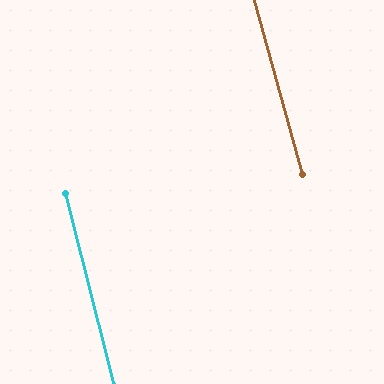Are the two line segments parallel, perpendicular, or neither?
Parallel — their directions differ by only 1.3°.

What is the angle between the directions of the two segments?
Approximately 1 degree.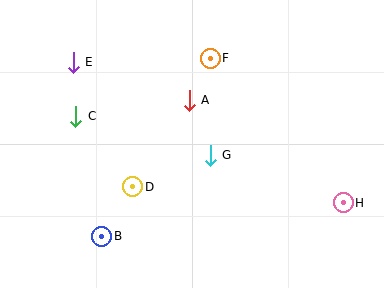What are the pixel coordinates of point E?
Point E is at (73, 62).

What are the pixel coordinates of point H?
Point H is at (343, 203).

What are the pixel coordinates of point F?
Point F is at (210, 58).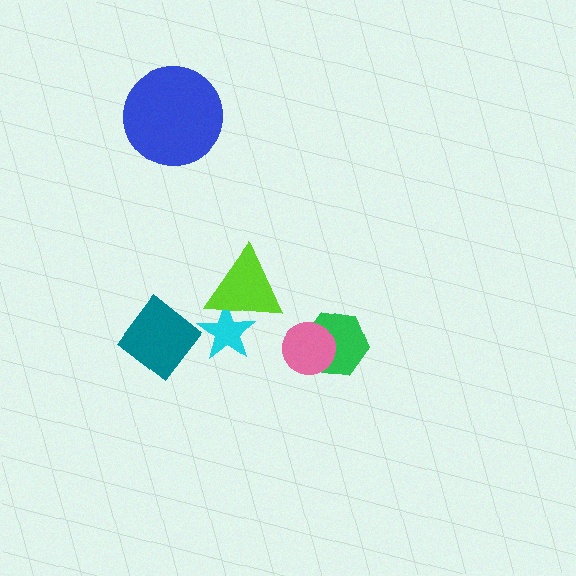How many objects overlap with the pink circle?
1 object overlaps with the pink circle.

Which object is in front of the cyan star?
The lime triangle is in front of the cyan star.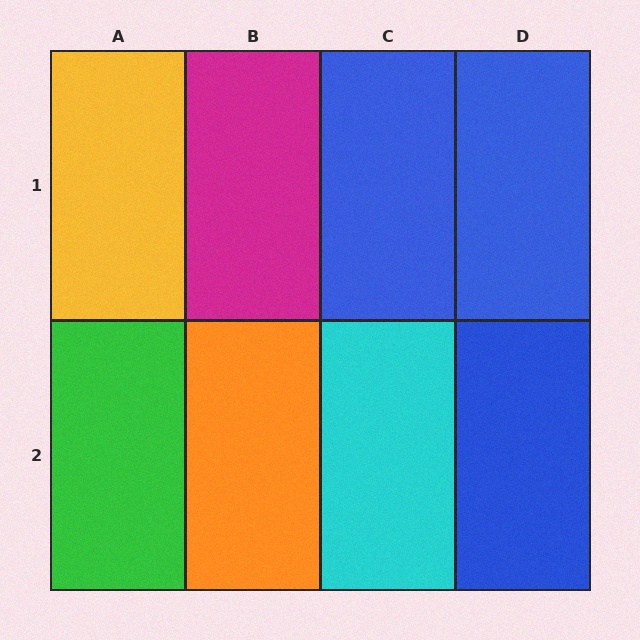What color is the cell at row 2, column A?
Green.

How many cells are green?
1 cell is green.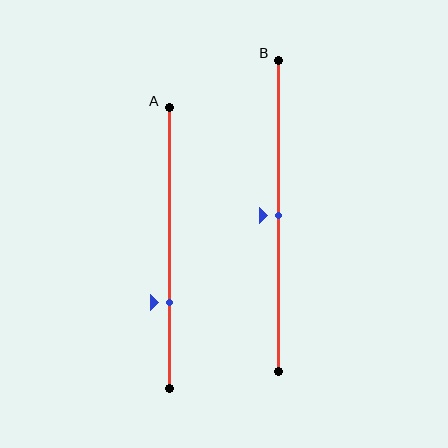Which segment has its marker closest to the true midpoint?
Segment B has its marker closest to the true midpoint.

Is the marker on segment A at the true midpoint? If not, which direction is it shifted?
No, the marker on segment A is shifted downward by about 20% of the segment length.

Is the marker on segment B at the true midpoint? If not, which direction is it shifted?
Yes, the marker on segment B is at the true midpoint.